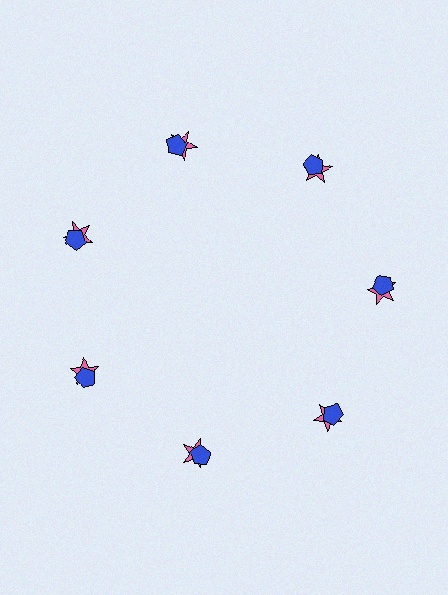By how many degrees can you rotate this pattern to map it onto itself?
The pattern maps onto itself every 51 degrees of rotation.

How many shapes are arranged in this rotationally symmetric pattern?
There are 14 shapes, arranged in 7 groups of 2.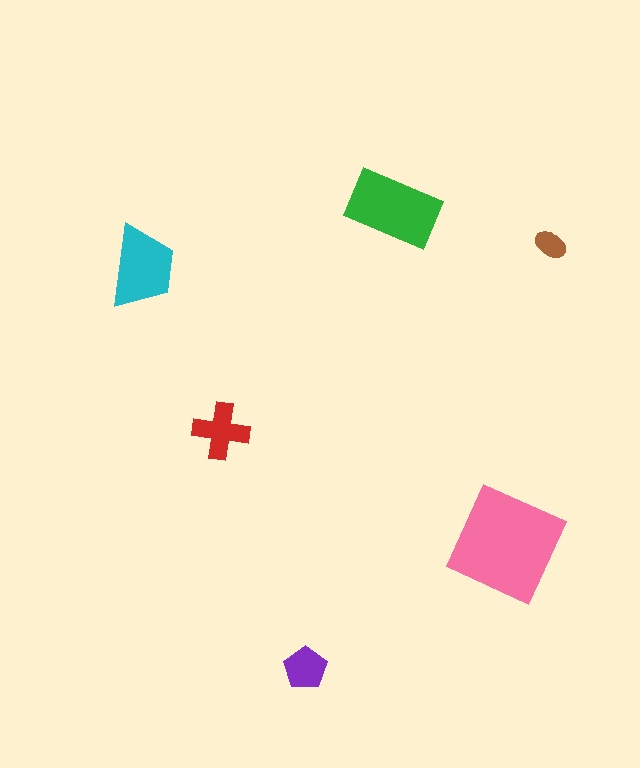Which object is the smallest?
The brown ellipse.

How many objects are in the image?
There are 6 objects in the image.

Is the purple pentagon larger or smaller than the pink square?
Smaller.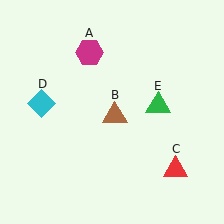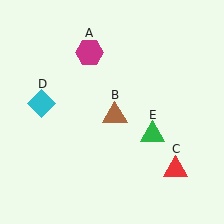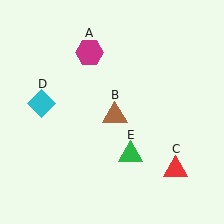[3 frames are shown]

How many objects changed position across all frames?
1 object changed position: green triangle (object E).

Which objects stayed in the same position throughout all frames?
Magenta hexagon (object A) and brown triangle (object B) and red triangle (object C) and cyan diamond (object D) remained stationary.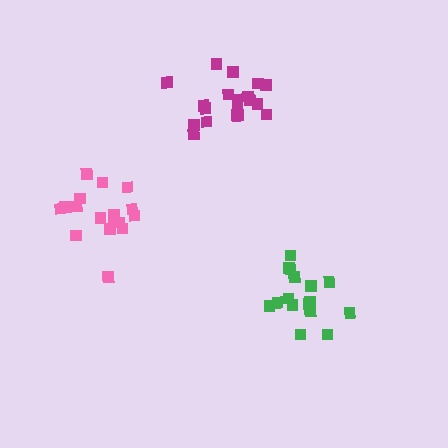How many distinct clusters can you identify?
There are 3 distinct clusters.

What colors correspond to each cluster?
The clusters are colored: magenta, green, pink.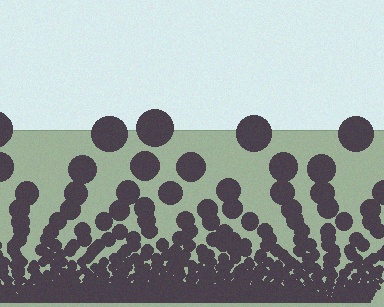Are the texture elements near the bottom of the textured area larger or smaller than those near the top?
Smaller. The gradient is inverted — elements near the bottom are smaller and denser.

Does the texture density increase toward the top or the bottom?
Density increases toward the bottom.